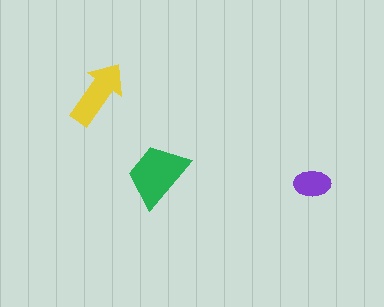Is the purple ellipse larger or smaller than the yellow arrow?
Smaller.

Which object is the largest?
The green trapezoid.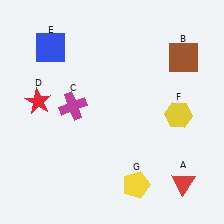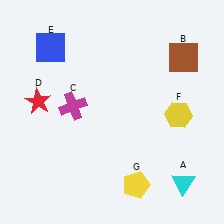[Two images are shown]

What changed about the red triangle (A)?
In Image 1, A is red. In Image 2, it changed to cyan.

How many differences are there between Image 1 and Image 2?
There is 1 difference between the two images.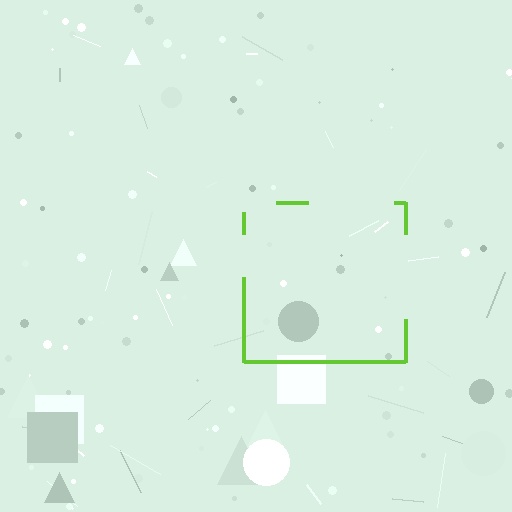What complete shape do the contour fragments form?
The contour fragments form a square.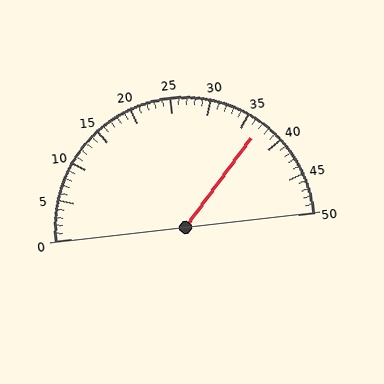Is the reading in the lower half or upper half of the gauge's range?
The reading is in the upper half of the range (0 to 50).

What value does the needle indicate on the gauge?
The needle indicates approximately 37.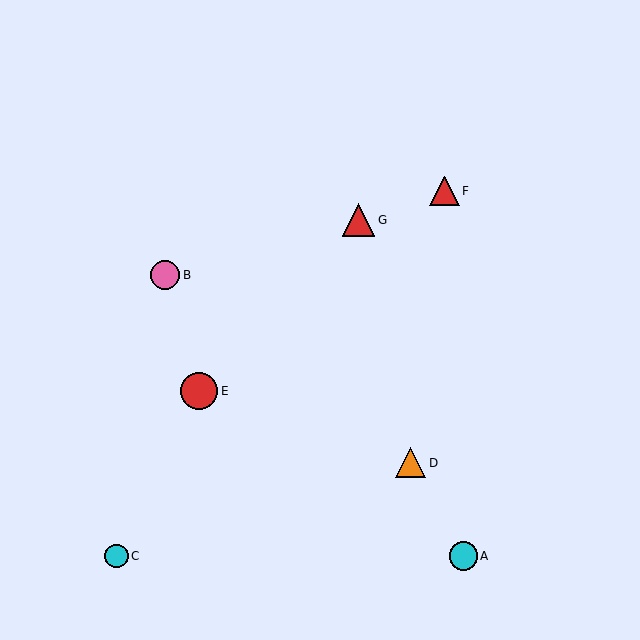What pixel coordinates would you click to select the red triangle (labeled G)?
Click at (358, 220) to select the red triangle G.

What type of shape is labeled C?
Shape C is a cyan circle.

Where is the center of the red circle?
The center of the red circle is at (199, 391).